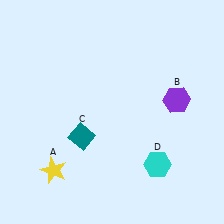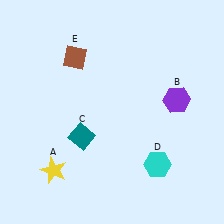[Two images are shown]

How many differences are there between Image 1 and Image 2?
There is 1 difference between the two images.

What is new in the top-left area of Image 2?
A brown diamond (E) was added in the top-left area of Image 2.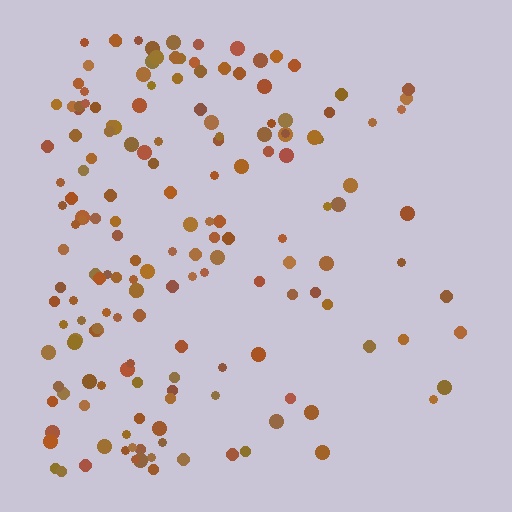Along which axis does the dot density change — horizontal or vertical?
Horizontal.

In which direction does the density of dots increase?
From right to left, with the left side densest.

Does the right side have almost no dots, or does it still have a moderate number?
Still a moderate number, just noticeably fewer than the left.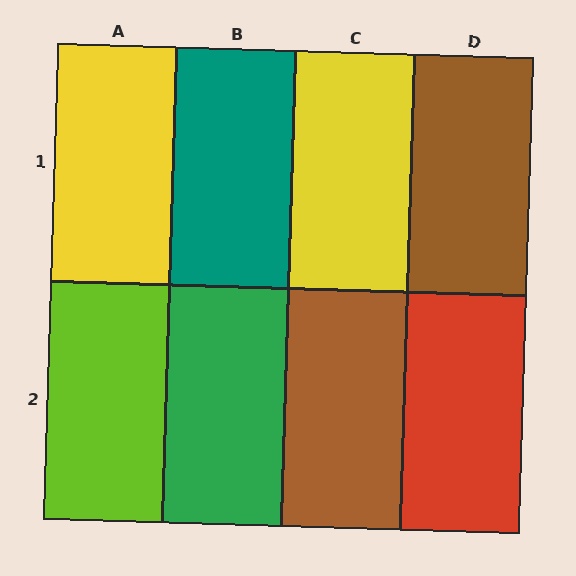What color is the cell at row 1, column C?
Yellow.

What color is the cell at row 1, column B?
Teal.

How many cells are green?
1 cell is green.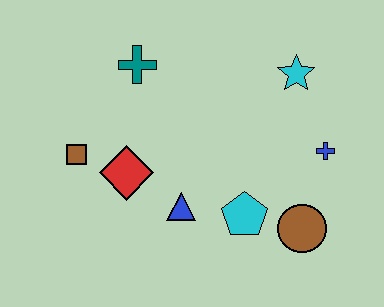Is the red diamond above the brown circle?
Yes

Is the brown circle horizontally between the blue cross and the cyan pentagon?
Yes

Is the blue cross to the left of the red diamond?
No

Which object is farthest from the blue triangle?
The cyan star is farthest from the blue triangle.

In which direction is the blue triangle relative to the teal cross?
The blue triangle is below the teal cross.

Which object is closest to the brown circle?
The cyan pentagon is closest to the brown circle.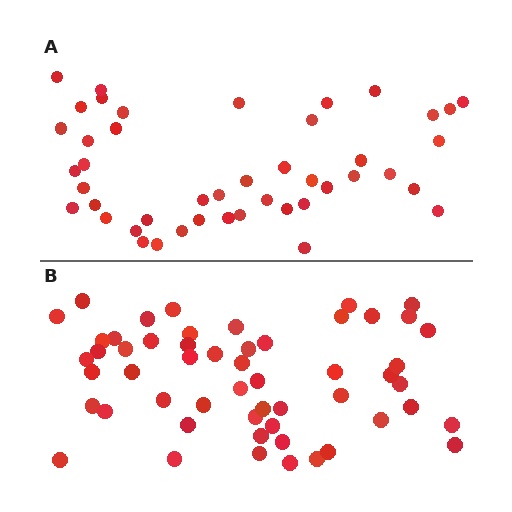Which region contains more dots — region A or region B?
Region B (the bottom region) has more dots.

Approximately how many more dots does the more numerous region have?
Region B has roughly 8 or so more dots than region A.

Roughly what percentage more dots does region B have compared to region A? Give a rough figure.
About 20% more.